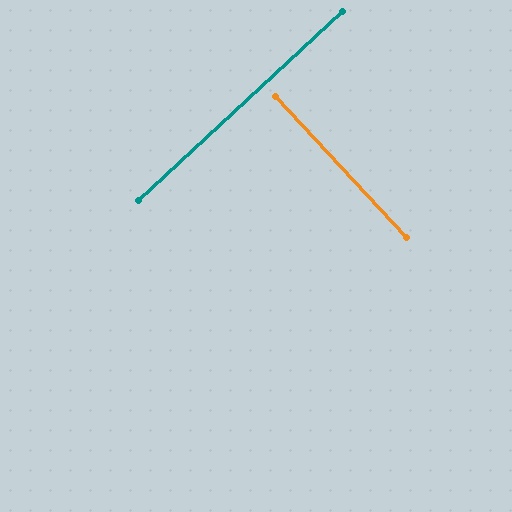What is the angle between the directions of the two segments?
Approximately 90 degrees.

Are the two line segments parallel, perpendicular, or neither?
Perpendicular — they meet at approximately 90°.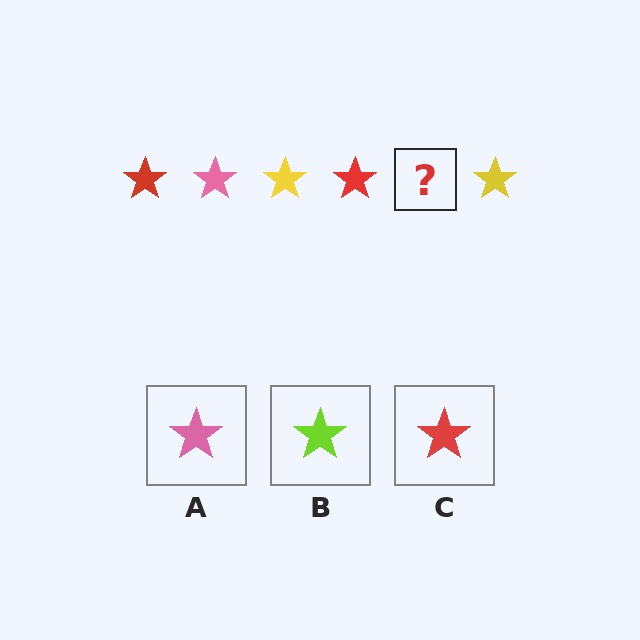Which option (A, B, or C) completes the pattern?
A.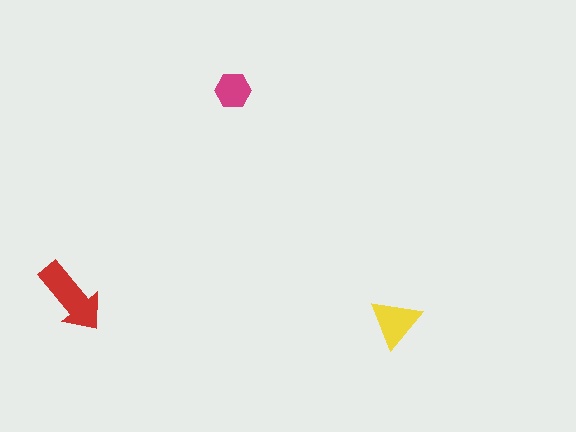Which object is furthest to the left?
The red arrow is leftmost.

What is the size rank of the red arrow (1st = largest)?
1st.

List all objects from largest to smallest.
The red arrow, the yellow triangle, the magenta hexagon.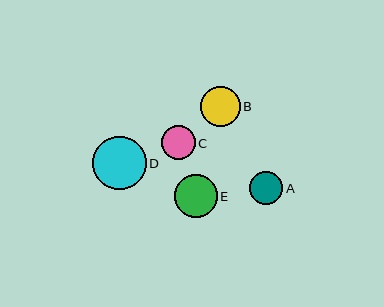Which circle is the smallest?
Circle A is the smallest with a size of approximately 33 pixels.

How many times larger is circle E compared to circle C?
Circle E is approximately 1.2 times the size of circle C.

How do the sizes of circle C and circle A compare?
Circle C and circle A are approximately the same size.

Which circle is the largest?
Circle D is the largest with a size of approximately 53 pixels.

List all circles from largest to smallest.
From largest to smallest: D, E, B, C, A.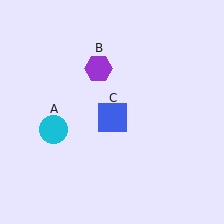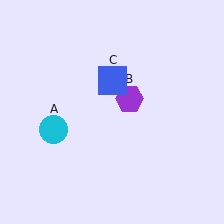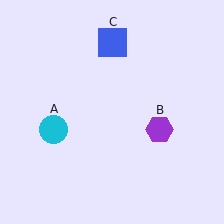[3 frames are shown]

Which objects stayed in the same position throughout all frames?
Cyan circle (object A) remained stationary.